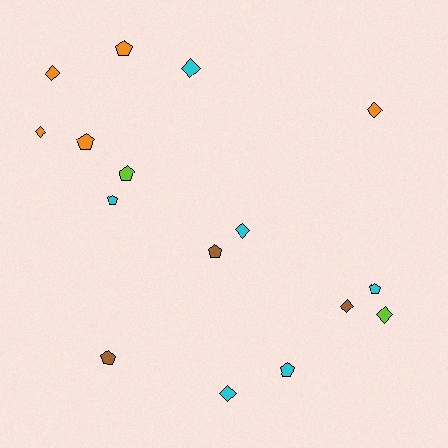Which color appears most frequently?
Cyan, with 6 objects.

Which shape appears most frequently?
Diamond, with 8 objects.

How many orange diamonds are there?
There are 3 orange diamonds.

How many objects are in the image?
There are 16 objects.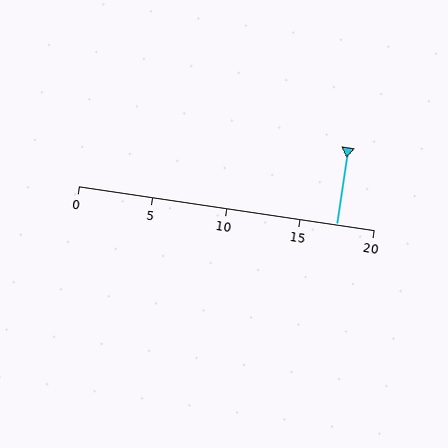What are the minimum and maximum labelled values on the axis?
The axis runs from 0 to 20.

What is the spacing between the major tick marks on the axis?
The major ticks are spaced 5 apart.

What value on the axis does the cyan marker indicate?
The marker indicates approximately 17.5.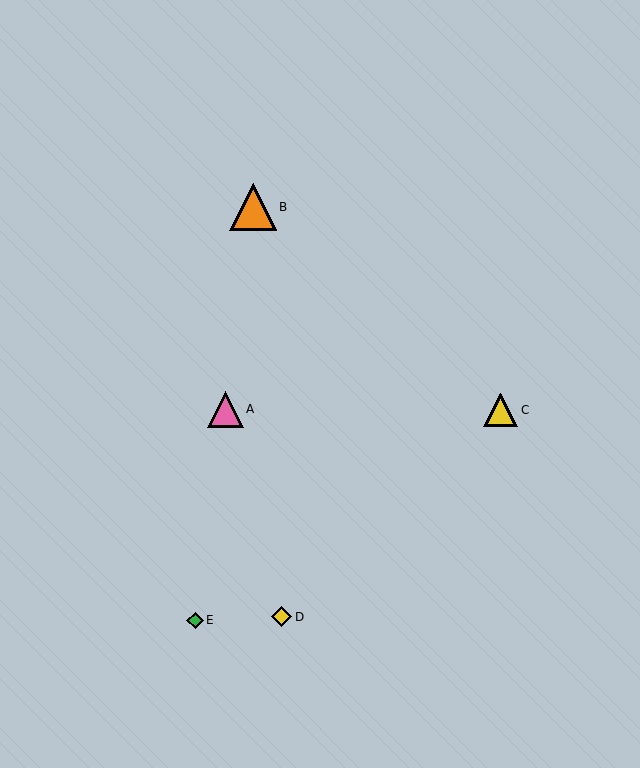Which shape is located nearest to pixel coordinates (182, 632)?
The green diamond (labeled E) at (195, 620) is nearest to that location.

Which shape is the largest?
The orange triangle (labeled B) is the largest.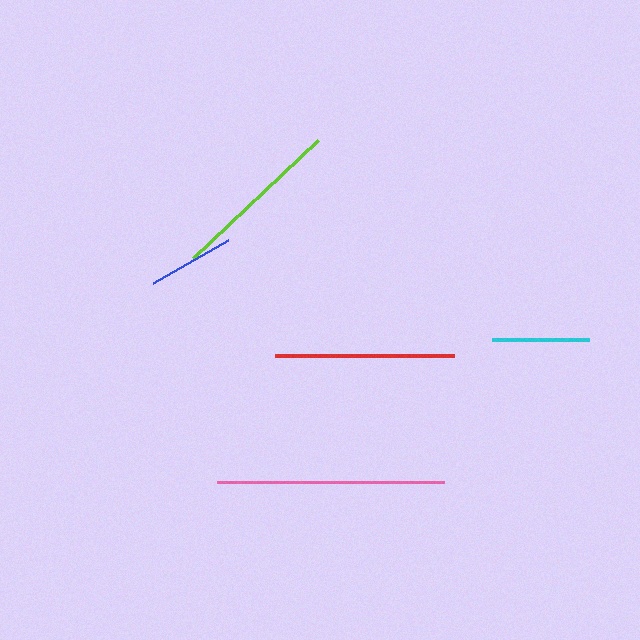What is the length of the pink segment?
The pink segment is approximately 227 pixels long.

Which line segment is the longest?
The pink line is the longest at approximately 227 pixels.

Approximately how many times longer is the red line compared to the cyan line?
The red line is approximately 1.9 times the length of the cyan line.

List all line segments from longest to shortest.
From longest to shortest: pink, red, lime, cyan, blue.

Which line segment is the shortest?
The blue line is the shortest at approximately 86 pixels.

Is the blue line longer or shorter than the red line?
The red line is longer than the blue line.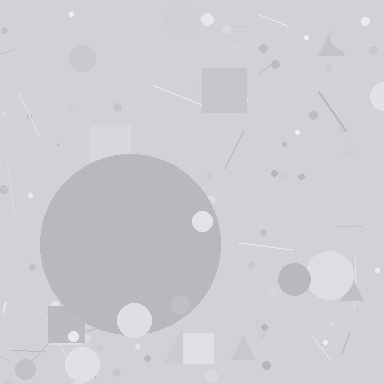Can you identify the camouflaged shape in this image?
The camouflaged shape is a circle.